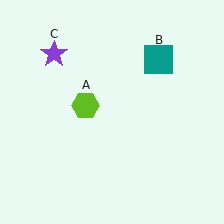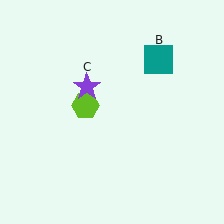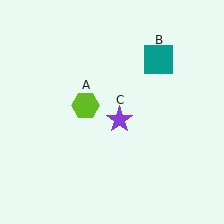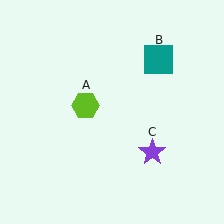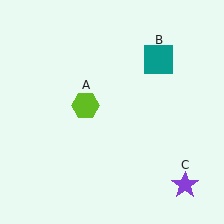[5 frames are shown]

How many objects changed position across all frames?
1 object changed position: purple star (object C).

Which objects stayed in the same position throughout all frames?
Lime hexagon (object A) and teal square (object B) remained stationary.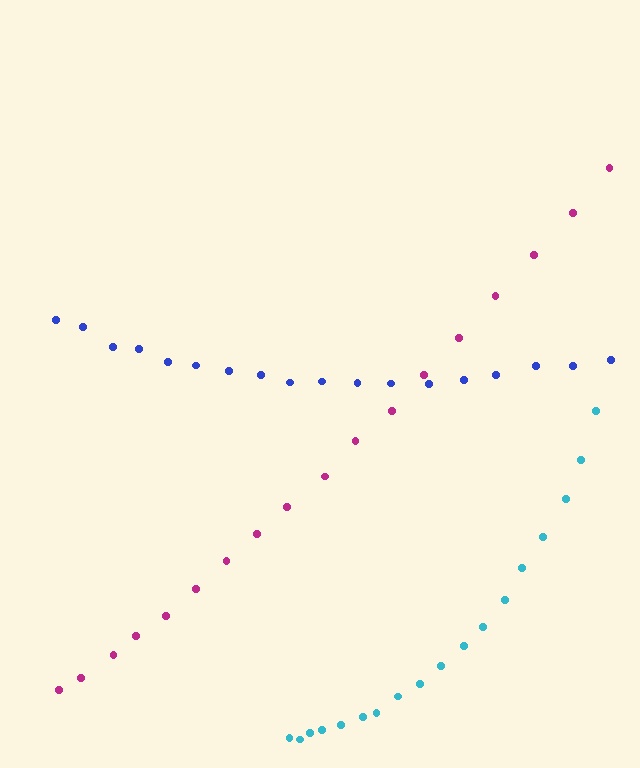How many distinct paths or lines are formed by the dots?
There are 3 distinct paths.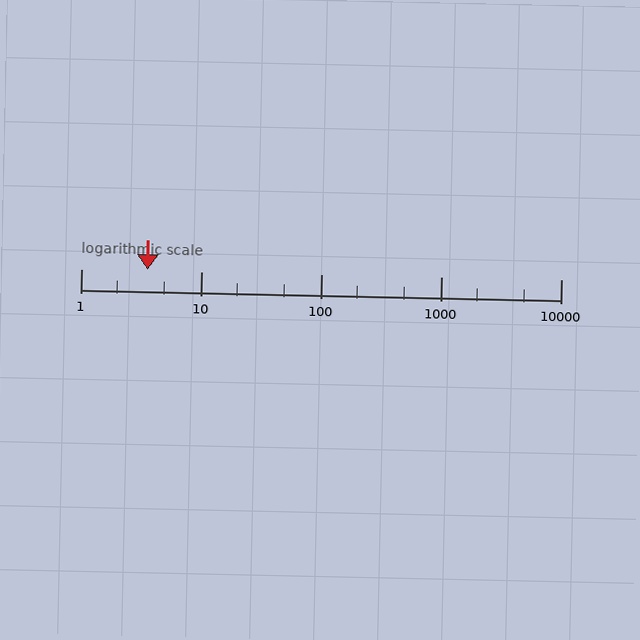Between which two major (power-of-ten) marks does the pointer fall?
The pointer is between 1 and 10.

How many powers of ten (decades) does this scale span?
The scale spans 4 decades, from 1 to 10000.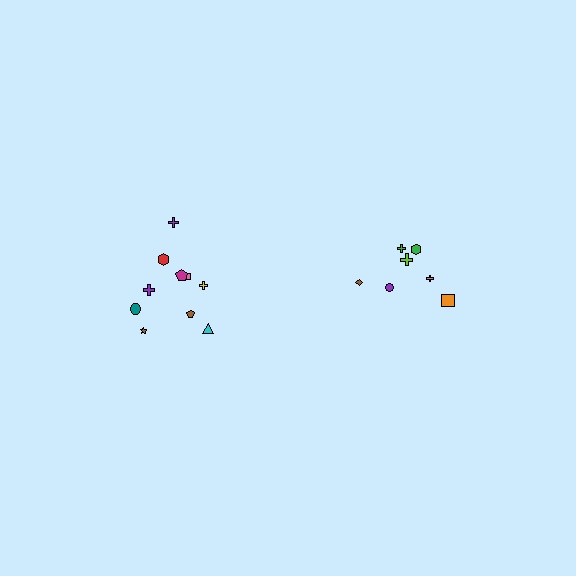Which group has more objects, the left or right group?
The left group.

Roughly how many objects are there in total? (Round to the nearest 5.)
Roughly 15 objects in total.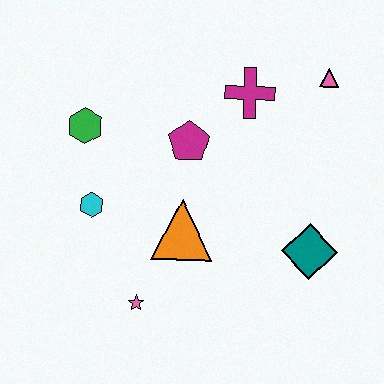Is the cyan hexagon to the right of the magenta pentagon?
No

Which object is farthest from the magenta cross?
The pink star is farthest from the magenta cross.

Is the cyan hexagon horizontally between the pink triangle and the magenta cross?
No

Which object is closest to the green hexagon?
The cyan hexagon is closest to the green hexagon.